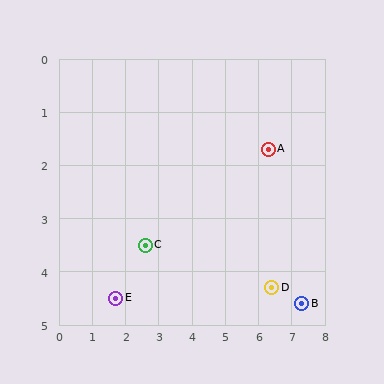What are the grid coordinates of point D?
Point D is at approximately (6.4, 4.3).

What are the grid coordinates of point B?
Point B is at approximately (7.3, 4.6).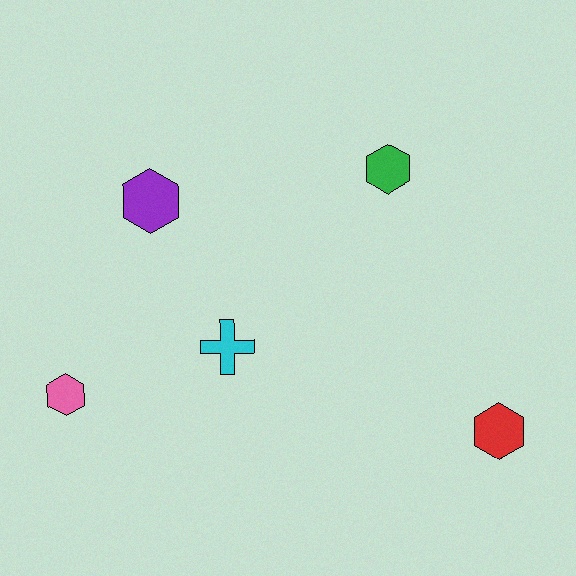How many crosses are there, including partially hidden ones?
There is 1 cross.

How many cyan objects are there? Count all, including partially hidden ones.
There is 1 cyan object.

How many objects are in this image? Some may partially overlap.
There are 5 objects.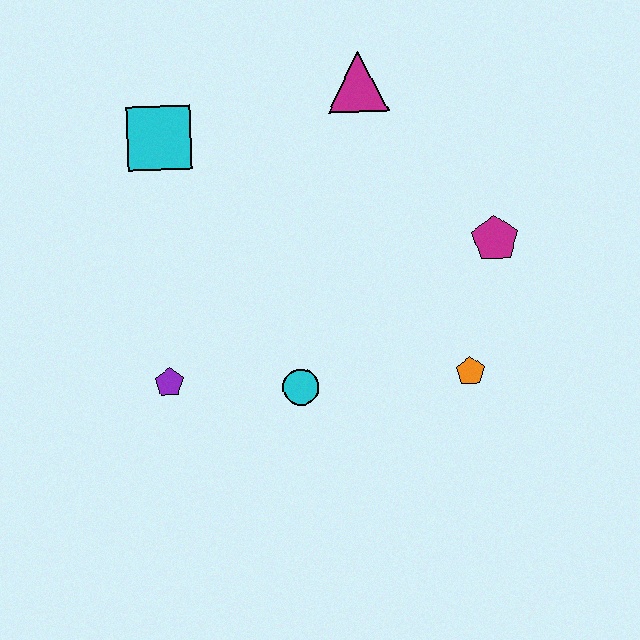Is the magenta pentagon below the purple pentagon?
No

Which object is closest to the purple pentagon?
The cyan circle is closest to the purple pentagon.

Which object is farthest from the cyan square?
The orange pentagon is farthest from the cyan square.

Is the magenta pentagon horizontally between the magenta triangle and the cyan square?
No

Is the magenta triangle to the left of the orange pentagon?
Yes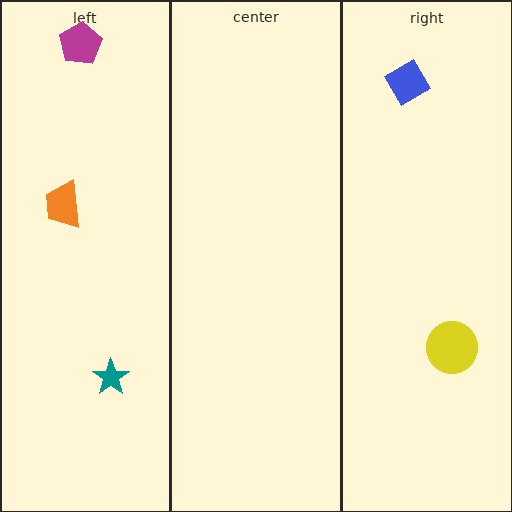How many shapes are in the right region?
2.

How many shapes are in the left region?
3.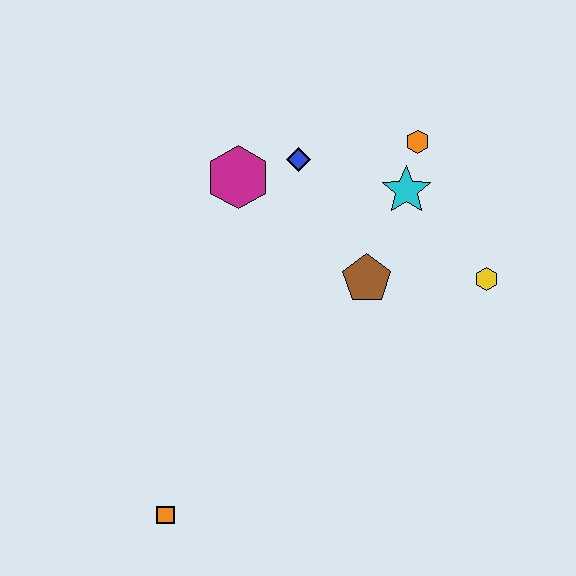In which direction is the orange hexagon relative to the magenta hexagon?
The orange hexagon is to the right of the magenta hexagon.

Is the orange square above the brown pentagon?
No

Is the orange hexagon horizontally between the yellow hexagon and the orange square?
Yes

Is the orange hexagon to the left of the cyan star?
No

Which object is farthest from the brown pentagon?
The orange square is farthest from the brown pentagon.